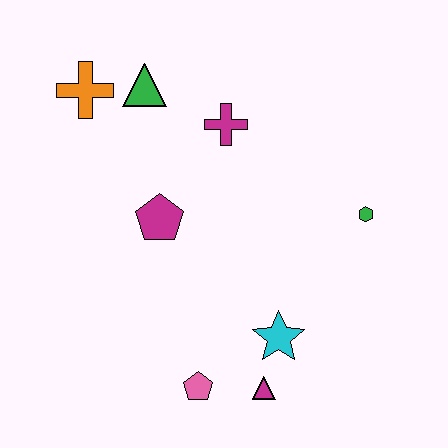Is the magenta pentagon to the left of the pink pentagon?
Yes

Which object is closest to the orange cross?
The green triangle is closest to the orange cross.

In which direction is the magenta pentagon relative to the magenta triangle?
The magenta pentagon is above the magenta triangle.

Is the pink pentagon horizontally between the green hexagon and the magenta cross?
No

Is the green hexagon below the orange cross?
Yes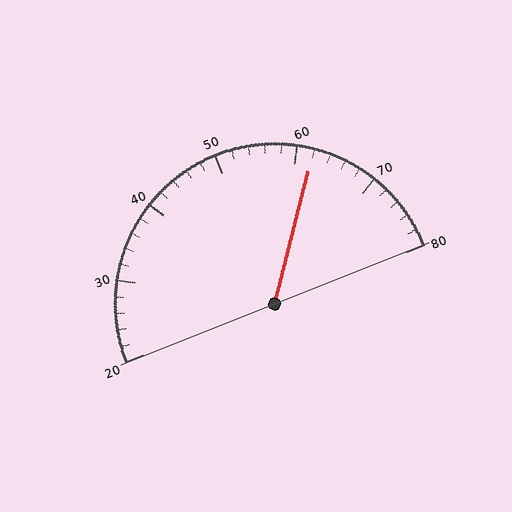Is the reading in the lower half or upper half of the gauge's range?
The reading is in the upper half of the range (20 to 80).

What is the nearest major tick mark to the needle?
The nearest major tick mark is 60.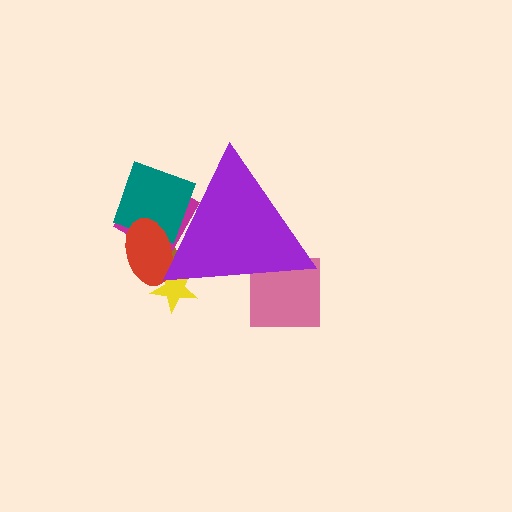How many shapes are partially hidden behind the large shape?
6 shapes are partially hidden.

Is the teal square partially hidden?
Yes, the teal square is partially hidden behind the purple triangle.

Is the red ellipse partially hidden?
Yes, the red ellipse is partially hidden behind the purple triangle.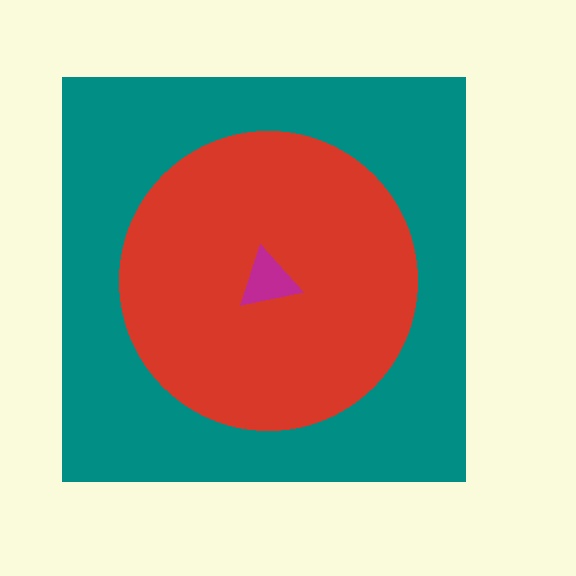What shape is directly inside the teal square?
The red circle.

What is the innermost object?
The magenta triangle.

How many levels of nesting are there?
3.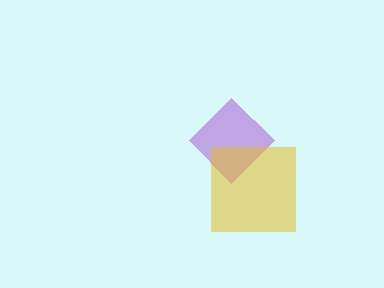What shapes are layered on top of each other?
The layered shapes are: a purple diamond, a yellow square.